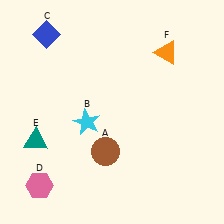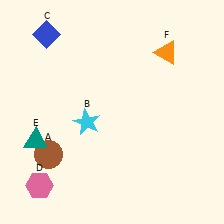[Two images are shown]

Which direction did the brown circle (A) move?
The brown circle (A) moved left.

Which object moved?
The brown circle (A) moved left.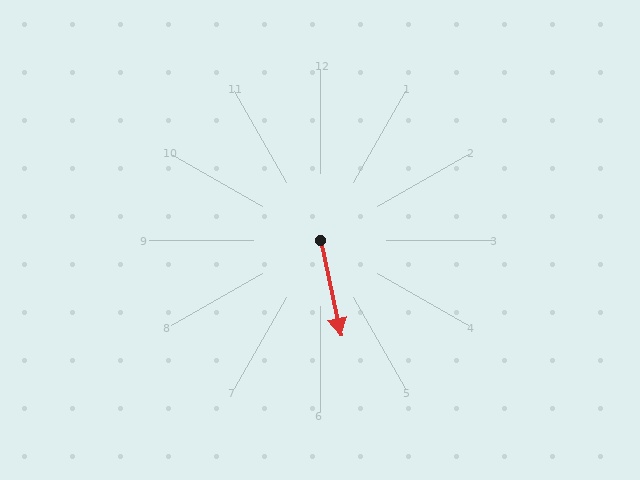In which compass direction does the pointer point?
South.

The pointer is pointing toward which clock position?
Roughly 6 o'clock.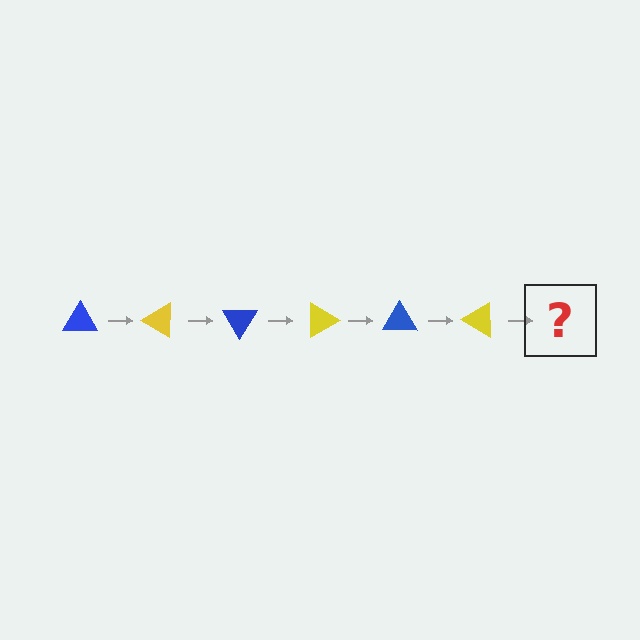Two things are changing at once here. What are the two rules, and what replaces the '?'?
The two rules are that it rotates 30 degrees each step and the color cycles through blue and yellow. The '?' should be a blue triangle, rotated 180 degrees from the start.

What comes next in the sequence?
The next element should be a blue triangle, rotated 180 degrees from the start.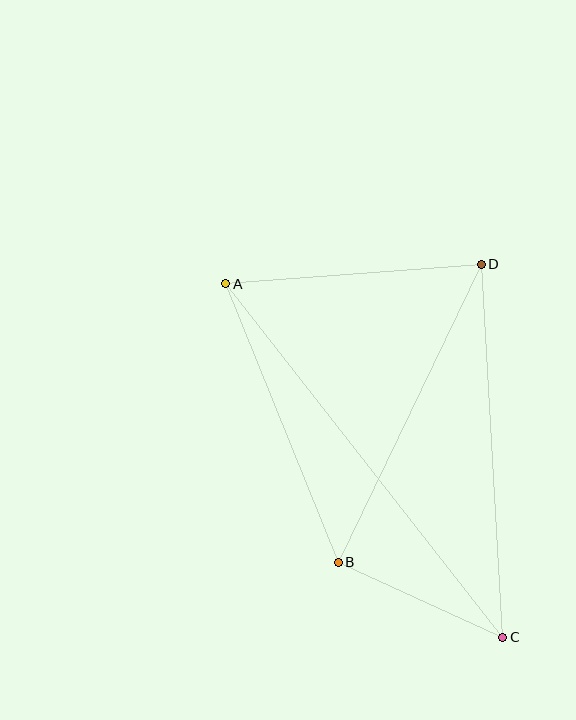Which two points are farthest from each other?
Points A and C are farthest from each other.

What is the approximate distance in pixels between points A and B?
The distance between A and B is approximately 300 pixels.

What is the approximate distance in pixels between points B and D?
The distance between B and D is approximately 330 pixels.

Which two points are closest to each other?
Points B and C are closest to each other.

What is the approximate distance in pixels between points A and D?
The distance between A and D is approximately 256 pixels.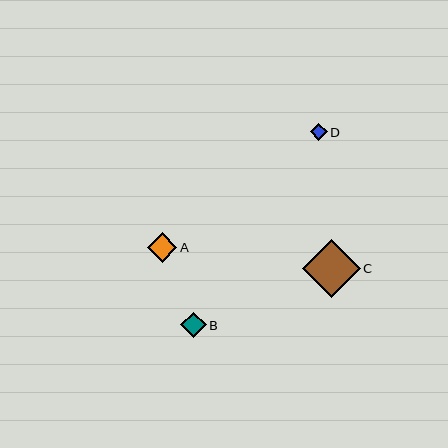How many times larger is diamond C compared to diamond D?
Diamond C is approximately 3.4 times the size of diamond D.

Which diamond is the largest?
Diamond C is the largest with a size of approximately 57 pixels.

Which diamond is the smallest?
Diamond D is the smallest with a size of approximately 17 pixels.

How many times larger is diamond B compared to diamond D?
Diamond B is approximately 1.5 times the size of diamond D.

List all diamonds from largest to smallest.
From largest to smallest: C, A, B, D.